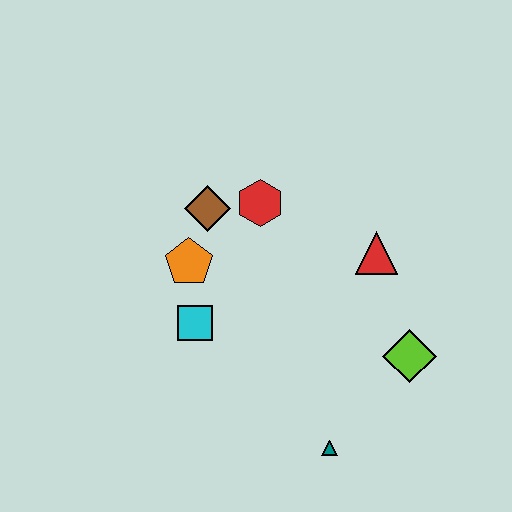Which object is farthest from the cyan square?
The lime diamond is farthest from the cyan square.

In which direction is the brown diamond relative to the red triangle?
The brown diamond is to the left of the red triangle.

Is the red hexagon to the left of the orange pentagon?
No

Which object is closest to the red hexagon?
The brown diamond is closest to the red hexagon.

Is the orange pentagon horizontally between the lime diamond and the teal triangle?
No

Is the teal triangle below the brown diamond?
Yes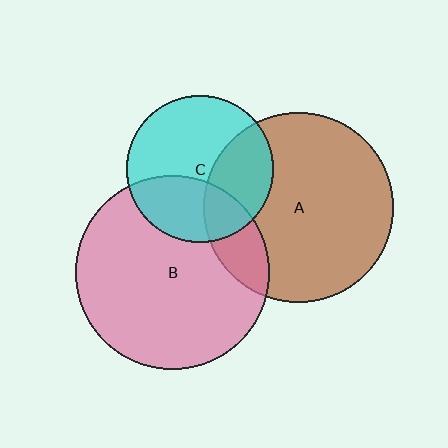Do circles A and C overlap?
Yes.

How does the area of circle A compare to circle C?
Approximately 1.7 times.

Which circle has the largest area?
Circle B (pink).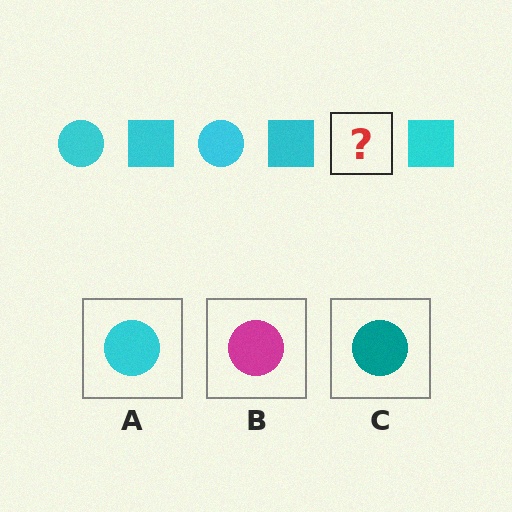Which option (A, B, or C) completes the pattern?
A.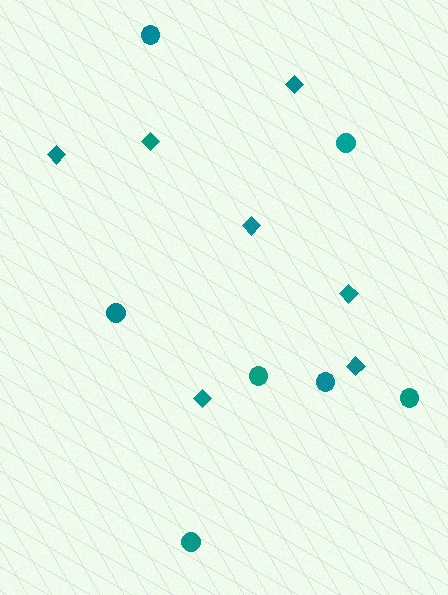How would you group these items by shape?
There are 2 groups: one group of circles (7) and one group of diamonds (7).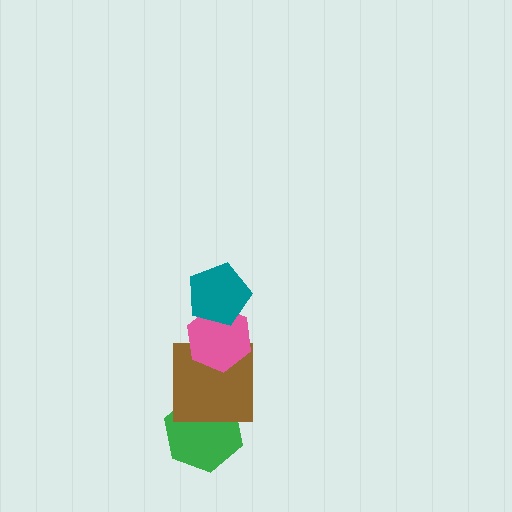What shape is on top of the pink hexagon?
The teal pentagon is on top of the pink hexagon.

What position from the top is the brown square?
The brown square is 3rd from the top.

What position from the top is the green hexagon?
The green hexagon is 4th from the top.